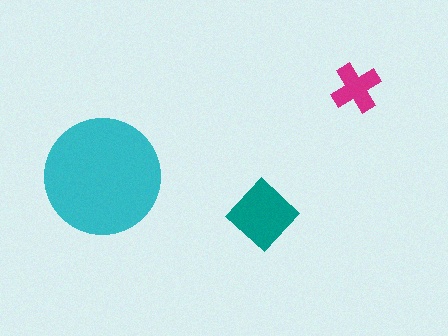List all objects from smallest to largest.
The magenta cross, the teal diamond, the cyan circle.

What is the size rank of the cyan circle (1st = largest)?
1st.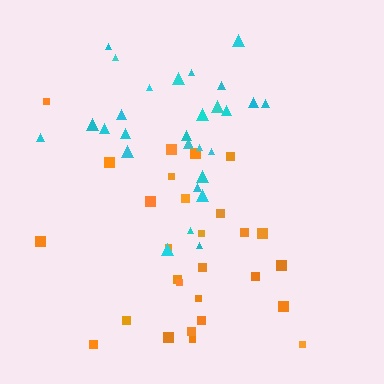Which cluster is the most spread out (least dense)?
Orange.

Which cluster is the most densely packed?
Cyan.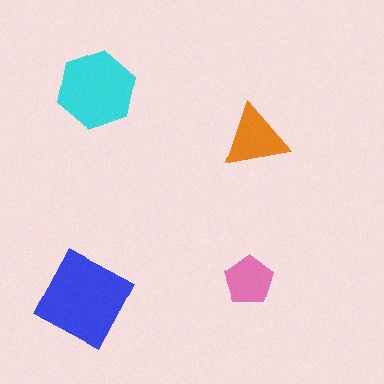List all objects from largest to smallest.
The blue square, the cyan hexagon, the orange triangle, the pink pentagon.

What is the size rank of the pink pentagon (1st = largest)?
4th.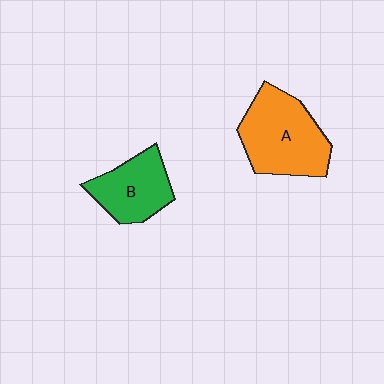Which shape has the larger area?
Shape A (orange).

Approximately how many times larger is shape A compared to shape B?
Approximately 1.4 times.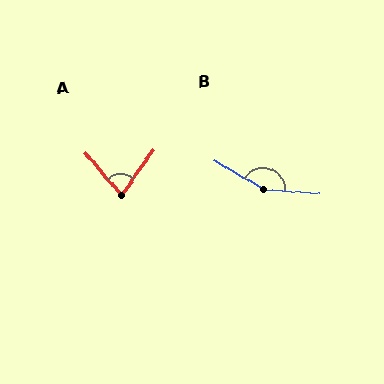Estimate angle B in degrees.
Approximately 154 degrees.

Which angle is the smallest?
A, at approximately 76 degrees.